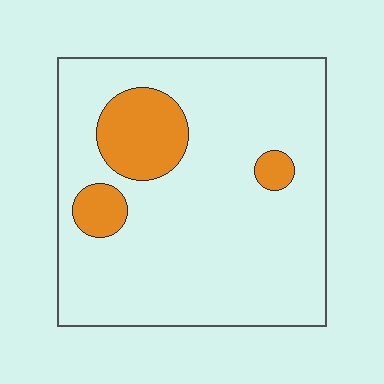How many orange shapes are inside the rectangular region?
3.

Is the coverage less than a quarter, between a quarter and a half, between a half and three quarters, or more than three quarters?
Less than a quarter.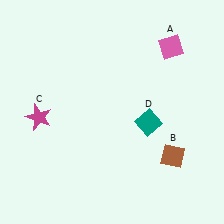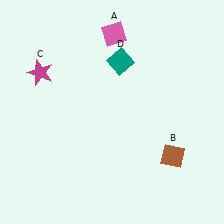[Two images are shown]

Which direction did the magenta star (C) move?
The magenta star (C) moved up.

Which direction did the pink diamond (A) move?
The pink diamond (A) moved left.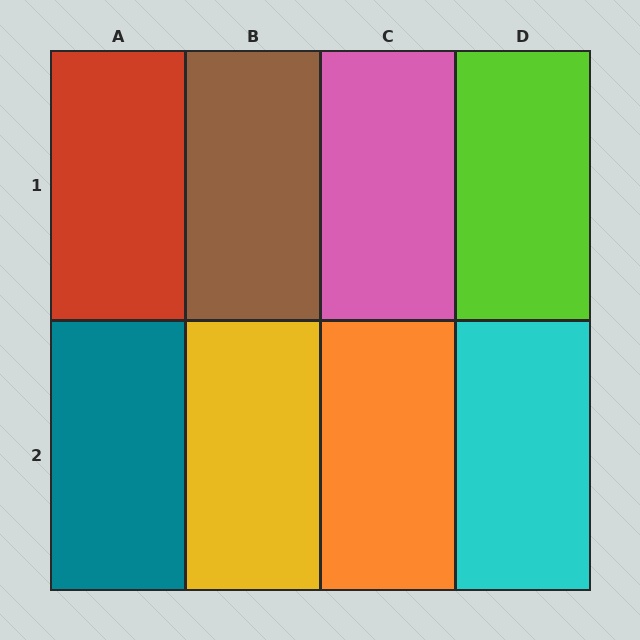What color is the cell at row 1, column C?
Pink.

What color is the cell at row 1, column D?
Lime.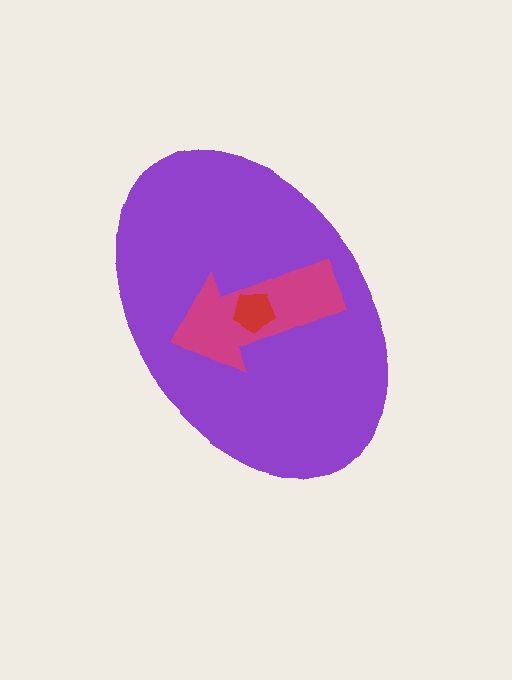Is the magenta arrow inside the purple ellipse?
Yes.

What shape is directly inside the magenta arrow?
The red pentagon.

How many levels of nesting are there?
3.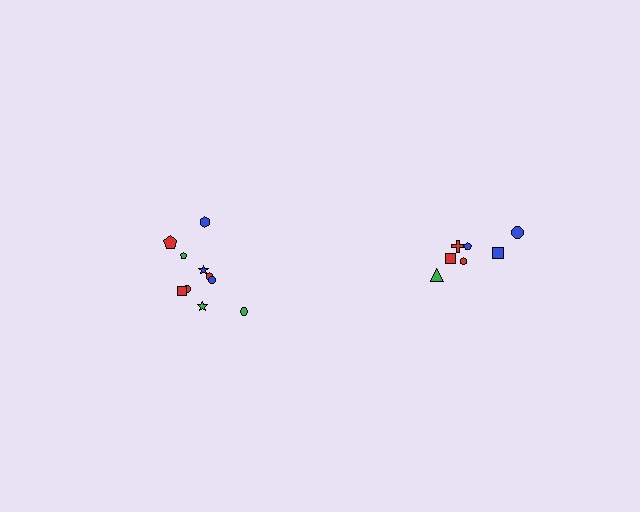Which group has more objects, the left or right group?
The left group.